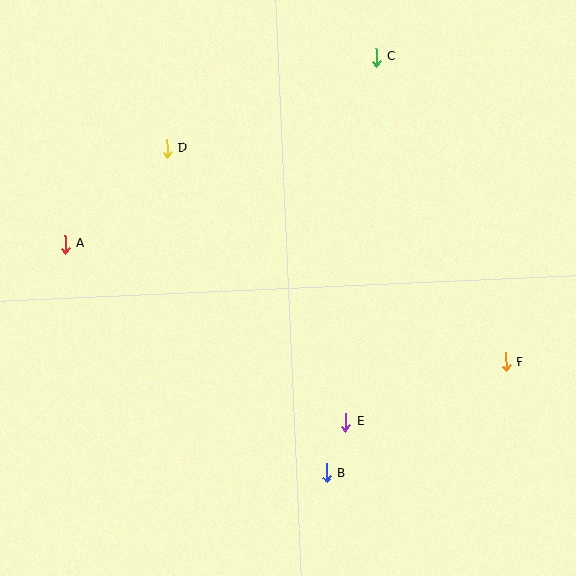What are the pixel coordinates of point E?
Point E is at (346, 422).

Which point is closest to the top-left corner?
Point D is closest to the top-left corner.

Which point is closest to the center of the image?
Point E at (346, 422) is closest to the center.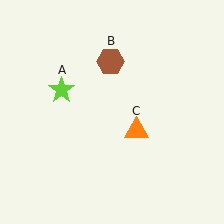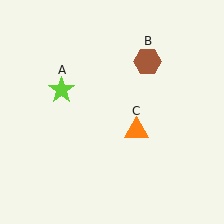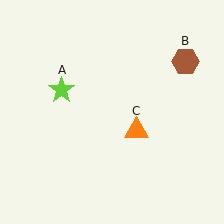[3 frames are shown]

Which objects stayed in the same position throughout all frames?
Lime star (object A) and orange triangle (object C) remained stationary.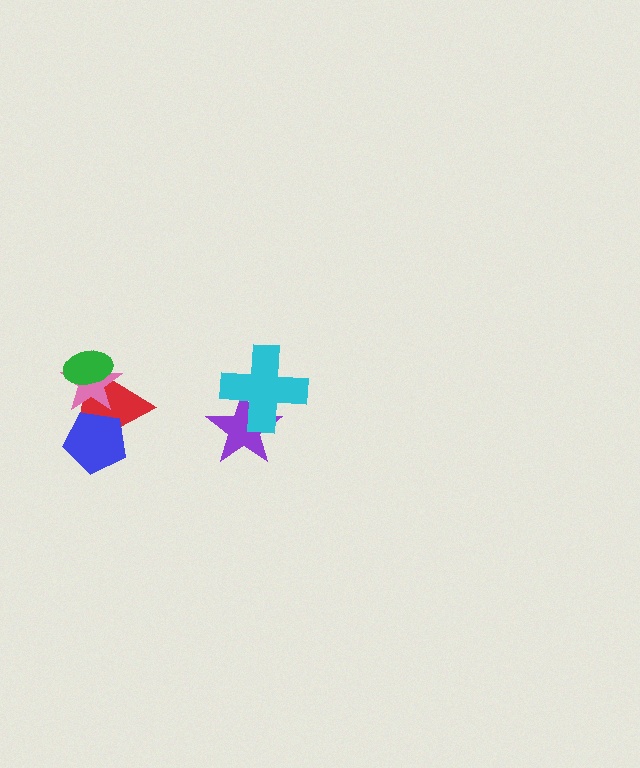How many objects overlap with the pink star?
3 objects overlap with the pink star.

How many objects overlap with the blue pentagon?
2 objects overlap with the blue pentagon.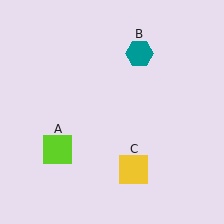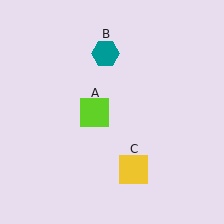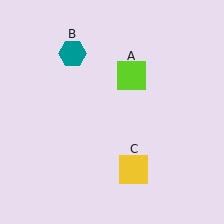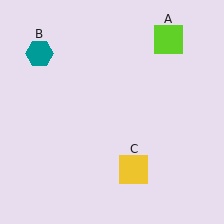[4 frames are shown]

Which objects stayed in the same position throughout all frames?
Yellow square (object C) remained stationary.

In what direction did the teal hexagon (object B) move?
The teal hexagon (object B) moved left.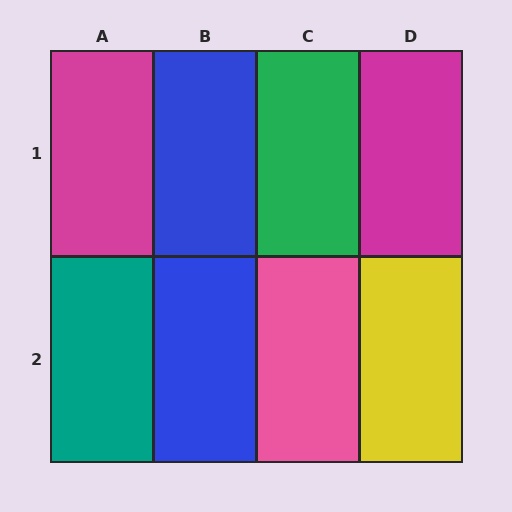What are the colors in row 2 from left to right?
Teal, blue, pink, yellow.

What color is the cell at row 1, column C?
Green.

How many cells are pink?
1 cell is pink.